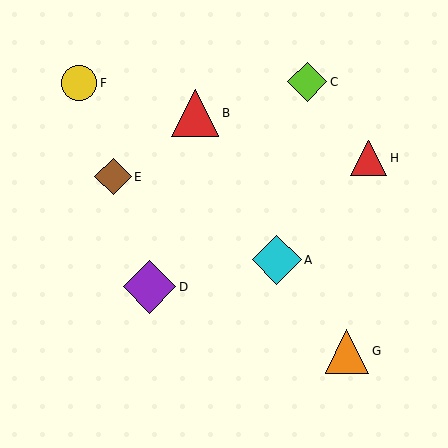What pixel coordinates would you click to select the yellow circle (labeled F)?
Click at (79, 83) to select the yellow circle F.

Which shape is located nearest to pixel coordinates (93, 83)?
The yellow circle (labeled F) at (79, 83) is nearest to that location.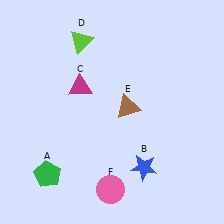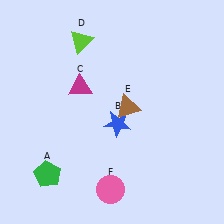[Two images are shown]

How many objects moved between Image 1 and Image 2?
1 object moved between the two images.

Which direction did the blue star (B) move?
The blue star (B) moved up.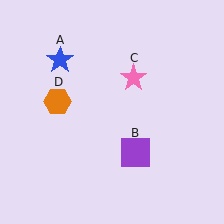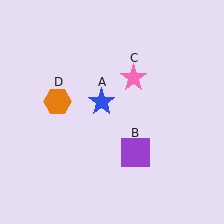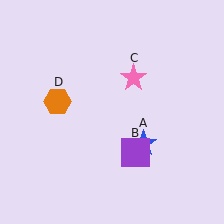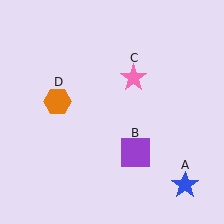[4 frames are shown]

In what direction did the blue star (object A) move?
The blue star (object A) moved down and to the right.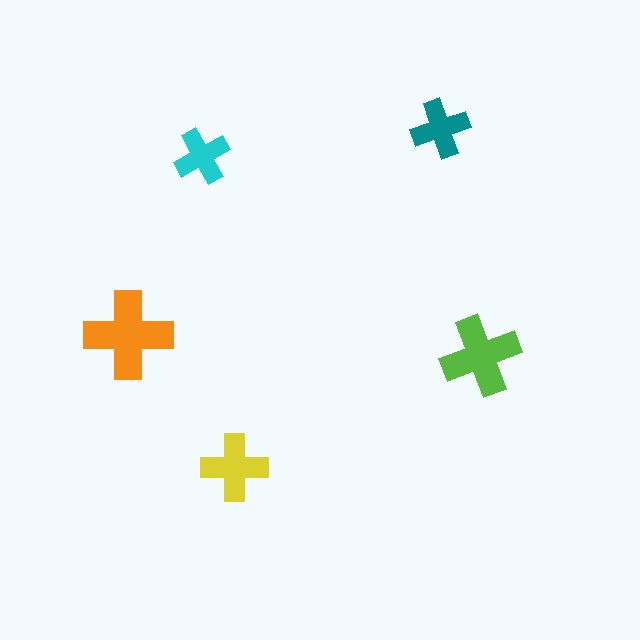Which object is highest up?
The teal cross is topmost.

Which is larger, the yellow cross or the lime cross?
The lime one.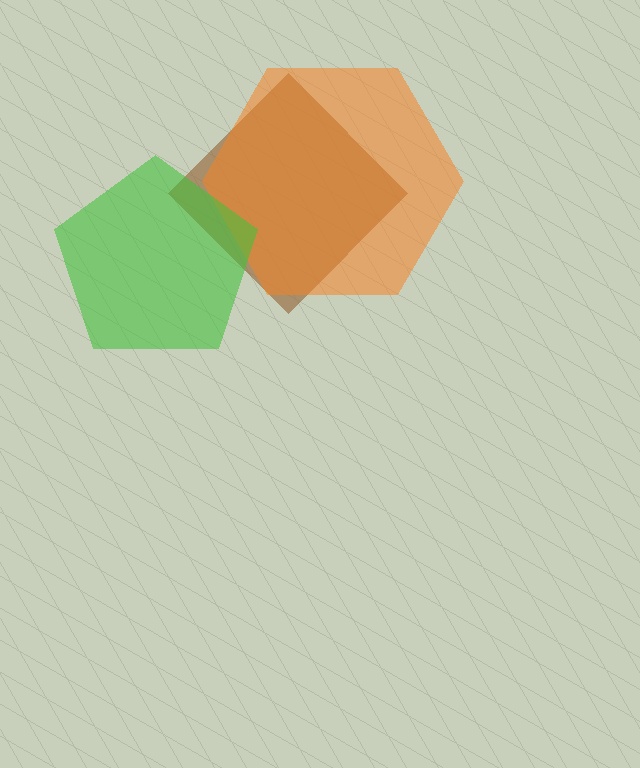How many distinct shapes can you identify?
There are 3 distinct shapes: a brown diamond, an orange hexagon, a green pentagon.